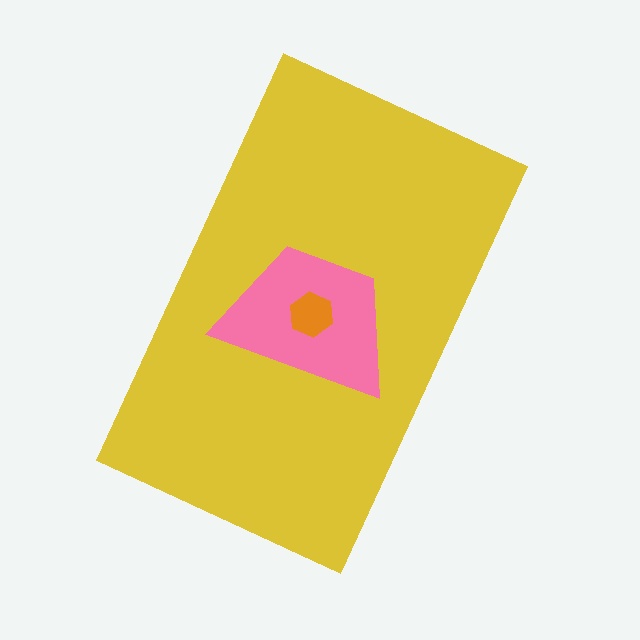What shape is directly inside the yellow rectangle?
The pink trapezoid.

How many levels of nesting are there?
3.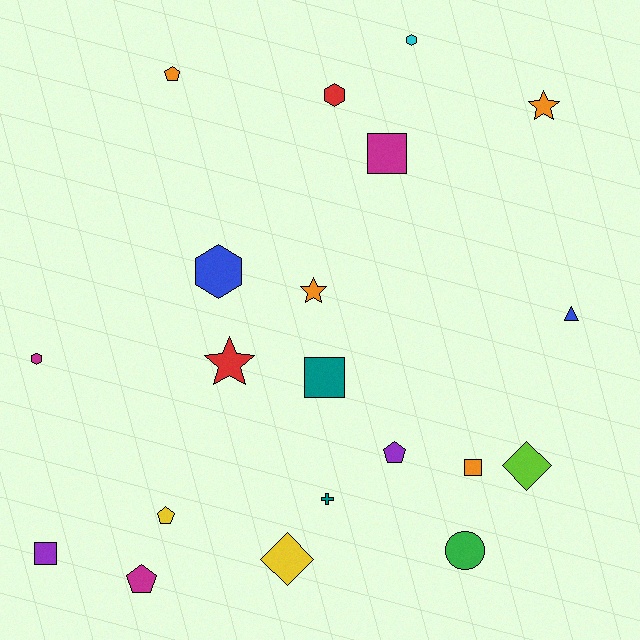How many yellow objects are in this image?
There are 2 yellow objects.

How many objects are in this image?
There are 20 objects.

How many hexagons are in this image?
There are 4 hexagons.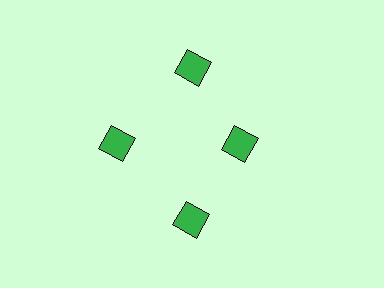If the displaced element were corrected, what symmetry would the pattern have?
It would have 4-fold rotational symmetry — the pattern would map onto itself every 90 degrees.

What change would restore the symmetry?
The symmetry would be restored by moving it outward, back onto the ring so that all 4 diamonds sit at equal angles and equal distance from the center.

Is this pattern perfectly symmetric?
No. The 4 green diamonds are arranged in a ring, but one element near the 3 o'clock position is pulled inward toward the center, breaking the 4-fold rotational symmetry.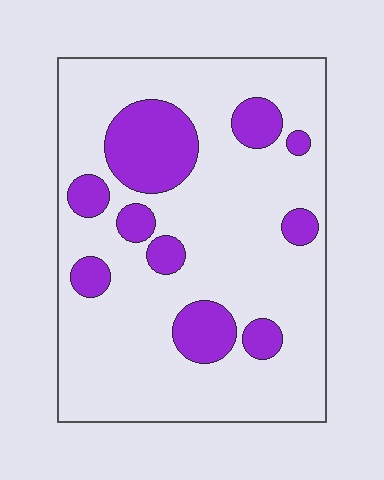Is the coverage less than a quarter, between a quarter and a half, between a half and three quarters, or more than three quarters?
Less than a quarter.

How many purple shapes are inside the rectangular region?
10.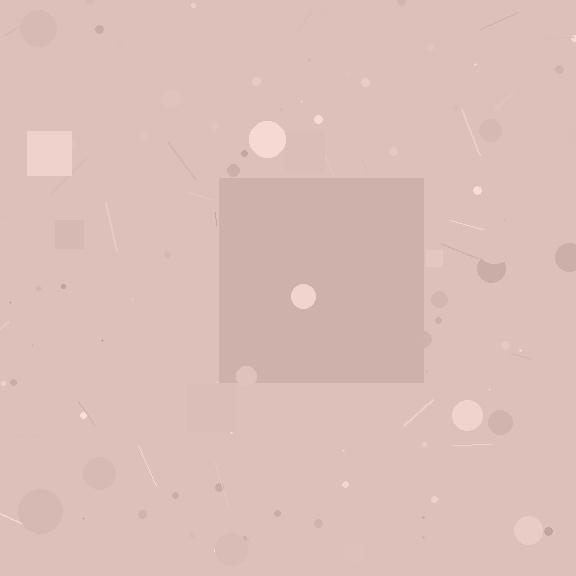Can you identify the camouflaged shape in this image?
The camouflaged shape is a square.